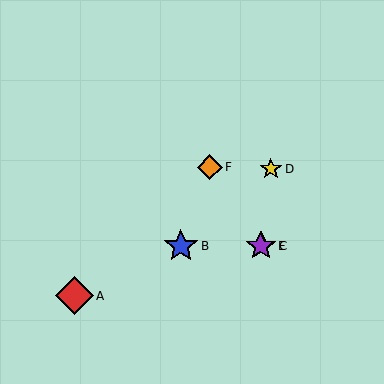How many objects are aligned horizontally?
3 objects (B, C, E) are aligned horizontally.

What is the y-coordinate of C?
Object C is at y≈246.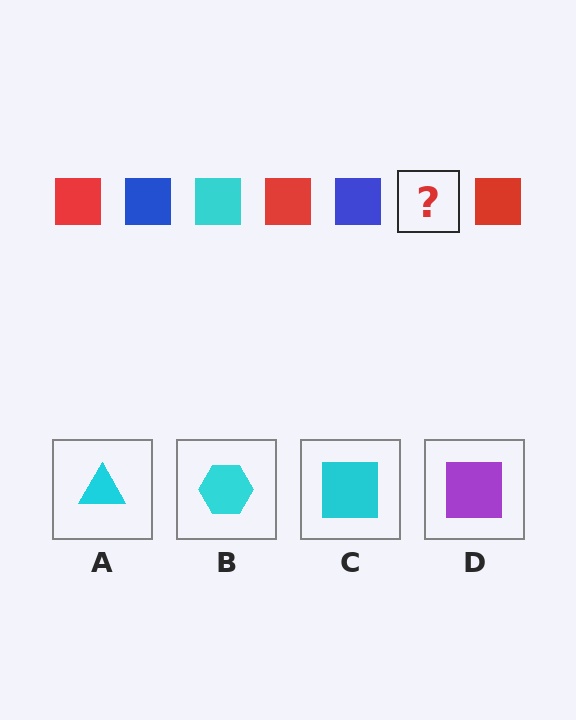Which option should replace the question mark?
Option C.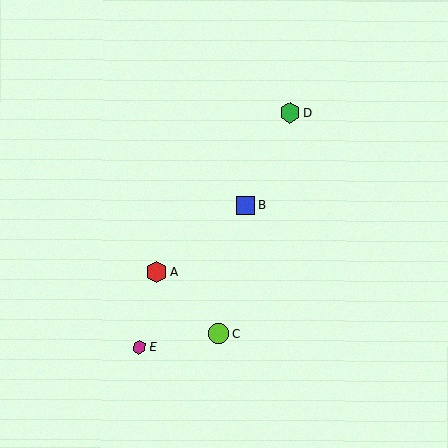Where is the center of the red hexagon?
The center of the red hexagon is at (157, 272).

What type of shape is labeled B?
Shape B is a blue square.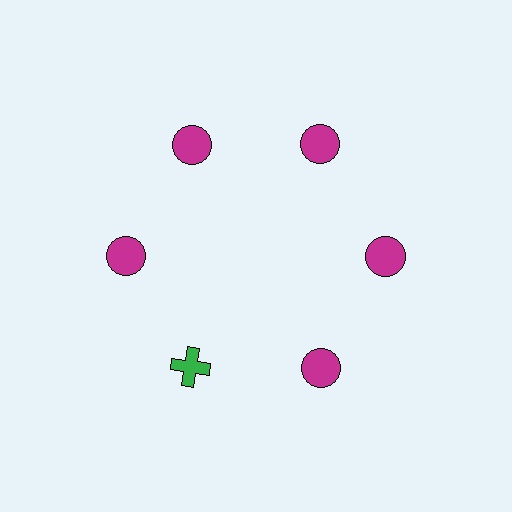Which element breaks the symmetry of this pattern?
The green cross at roughly the 7 o'clock position breaks the symmetry. All other shapes are magenta circles.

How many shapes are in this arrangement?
There are 6 shapes arranged in a ring pattern.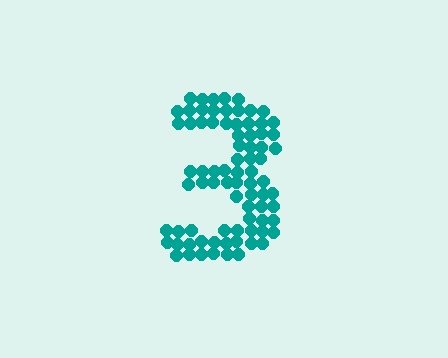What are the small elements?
The small elements are circles.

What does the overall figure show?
The overall figure shows the digit 3.